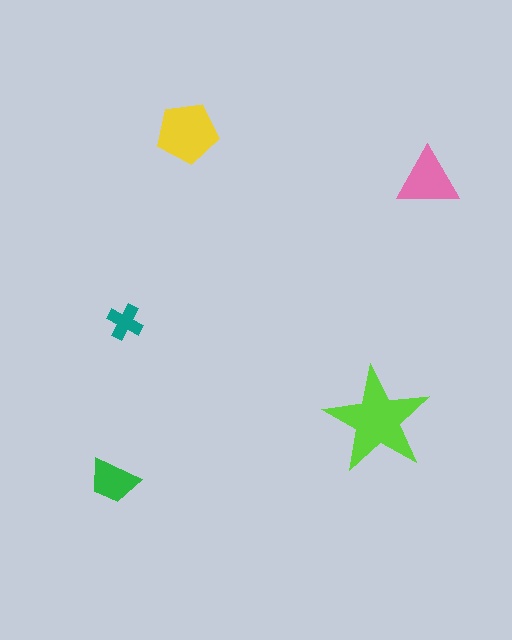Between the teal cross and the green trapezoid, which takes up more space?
The green trapezoid.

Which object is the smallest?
The teal cross.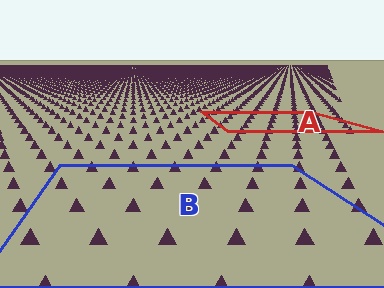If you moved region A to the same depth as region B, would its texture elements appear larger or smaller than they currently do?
They would appear larger. At a closer depth, the same texture elements are projected at a bigger on-screen size.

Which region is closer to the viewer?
Region B is closer. The texture elements there are larger and more spread out.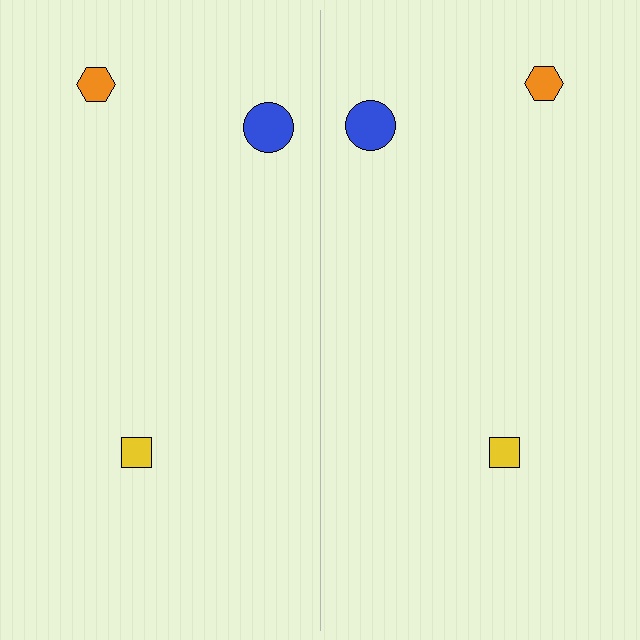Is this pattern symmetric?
Yes, this pattern has bilateral (reflection) symmetry.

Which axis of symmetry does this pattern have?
The pattern has a vertical axis of symmetry running through the center of the image.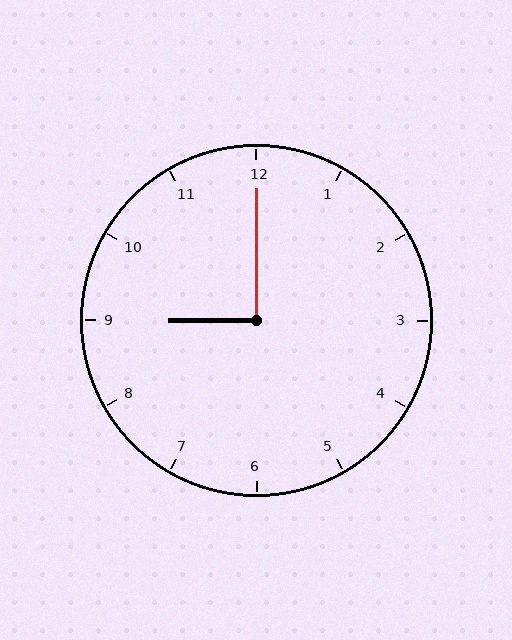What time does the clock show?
9:00.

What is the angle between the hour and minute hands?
Approximately 90 degrees.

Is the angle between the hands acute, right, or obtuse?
It is right.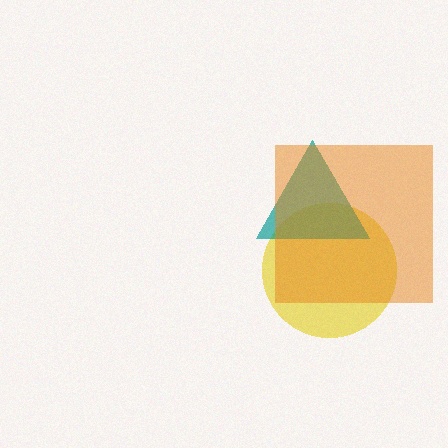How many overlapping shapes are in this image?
There are 3 overlapping shapes in the image.